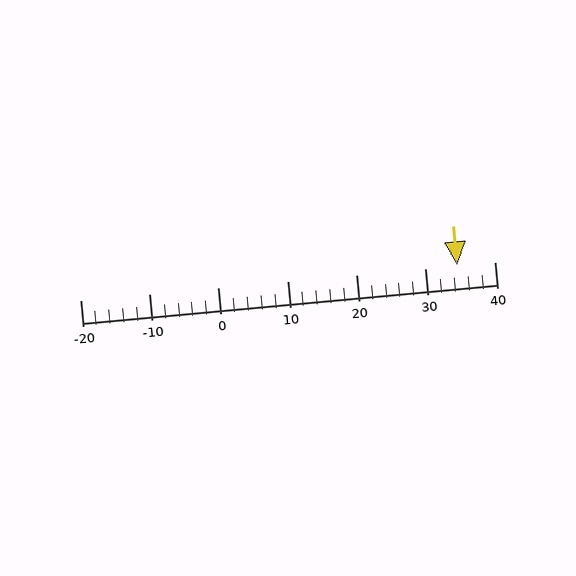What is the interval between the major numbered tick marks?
The major tick marks are spaced 10 units apart.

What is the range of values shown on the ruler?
The ruler shows values from -20 to 40.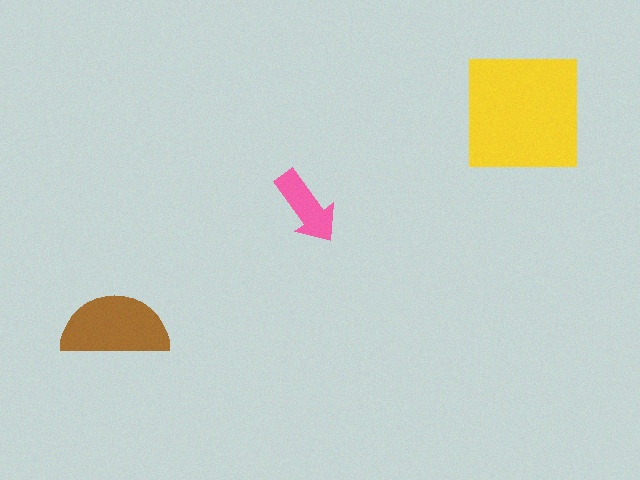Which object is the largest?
The yellow square.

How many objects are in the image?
There are 3 objects in the image.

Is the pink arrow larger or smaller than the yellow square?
Smaller.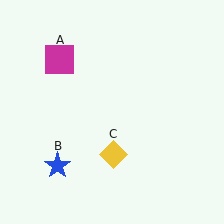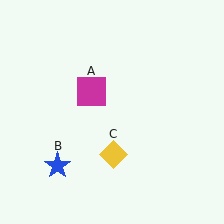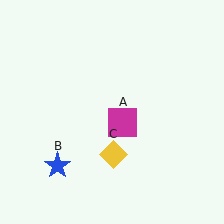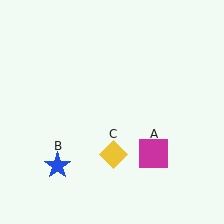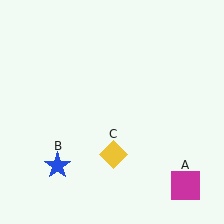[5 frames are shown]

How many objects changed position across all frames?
1 object changed position: magenta square (object A).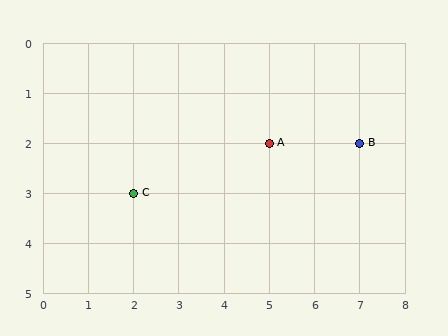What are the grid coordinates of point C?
Point C is at grid coordinates (2, 3).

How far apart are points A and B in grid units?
Points A and B are 2 columns apart.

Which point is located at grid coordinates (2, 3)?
Point C is at (2, 3).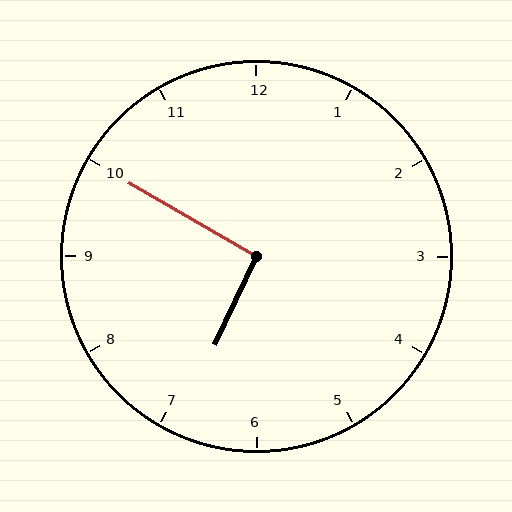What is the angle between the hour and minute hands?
Approximately 95 degrees.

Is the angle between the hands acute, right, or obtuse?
It is right.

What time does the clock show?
6:50.